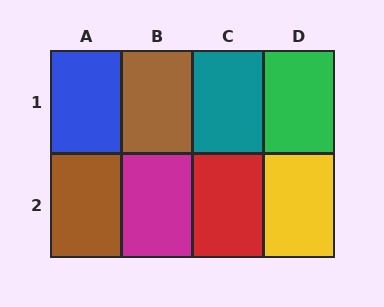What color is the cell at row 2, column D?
Yellow.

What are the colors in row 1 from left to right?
Blue, brown, teal, green.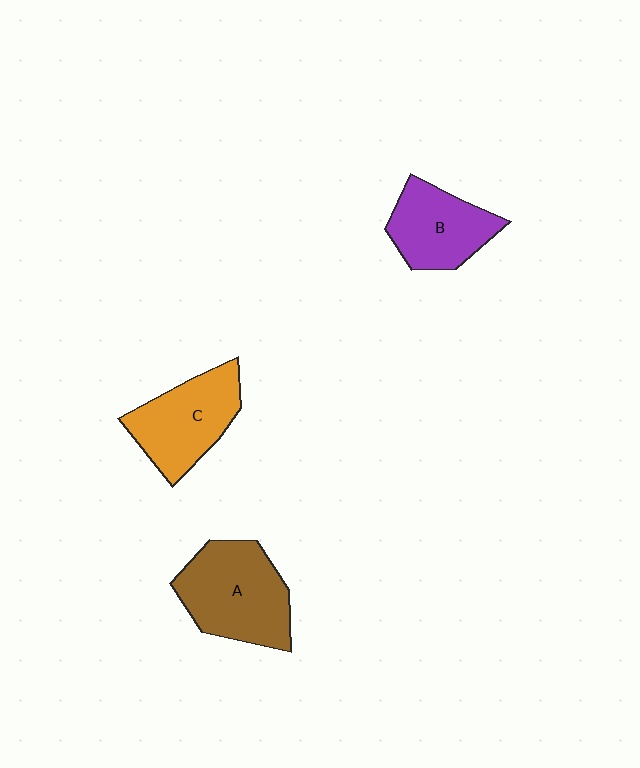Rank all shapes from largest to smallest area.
From largest to smallest: A (brown), C (orange), B (purple).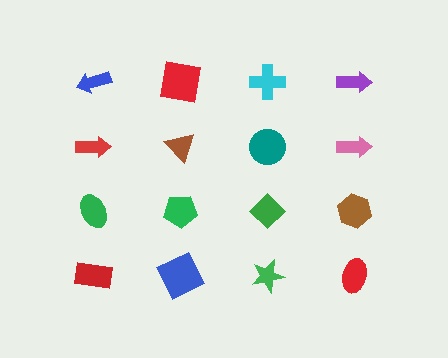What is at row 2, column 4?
A pink arrow.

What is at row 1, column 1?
A blue arrow.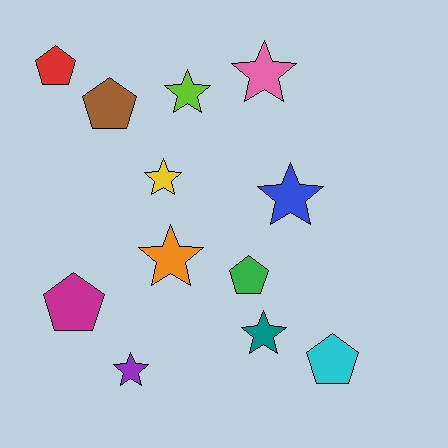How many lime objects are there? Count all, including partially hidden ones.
There is 1 lime object.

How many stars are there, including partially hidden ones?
There are 7 stars.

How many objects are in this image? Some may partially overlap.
There are 12 objects.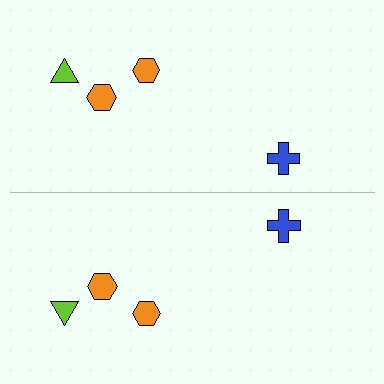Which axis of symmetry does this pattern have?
The pattern has a horizontal axis of symmetry running through the center of the image.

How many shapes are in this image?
There are 8 shapes in this image.